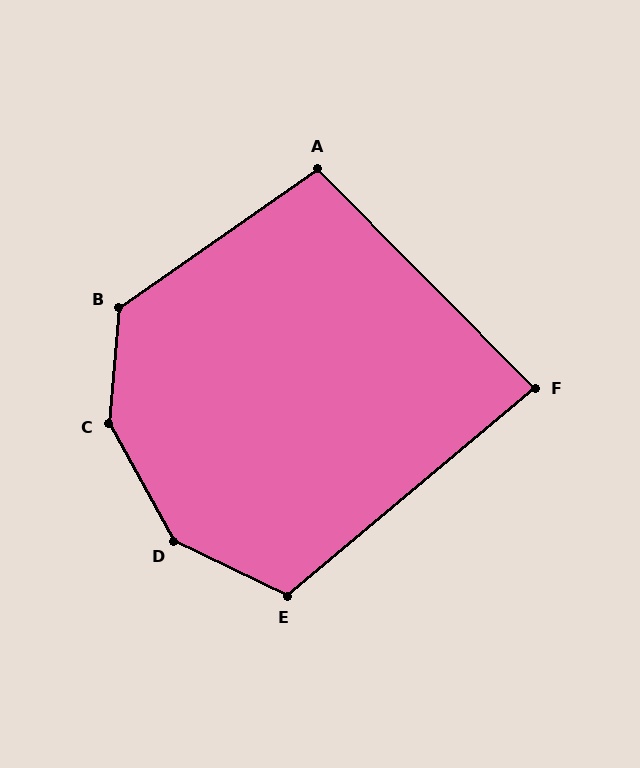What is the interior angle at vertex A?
Approximately 100 degrees (obtuse).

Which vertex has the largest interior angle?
C, at approximately 146 degrees.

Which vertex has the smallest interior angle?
F, at approximately 85 degrees.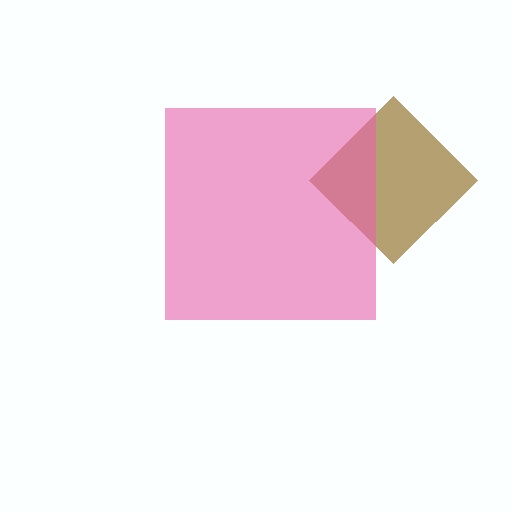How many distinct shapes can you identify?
There are 2 distinct shapes: a brown diamond, a pink square.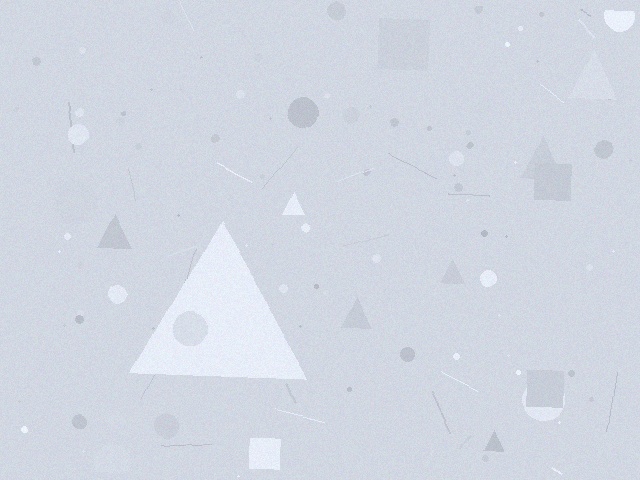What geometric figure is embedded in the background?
A triangle is embedded in the background.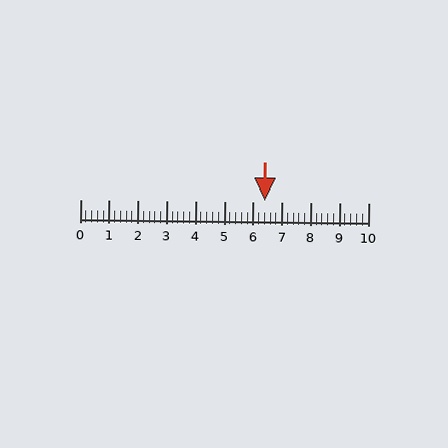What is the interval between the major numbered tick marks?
The major tick marks are spaced 1 units apart.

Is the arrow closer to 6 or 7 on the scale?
The arrow is closer to 6.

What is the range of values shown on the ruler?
The ruler shows values from 0 to 10.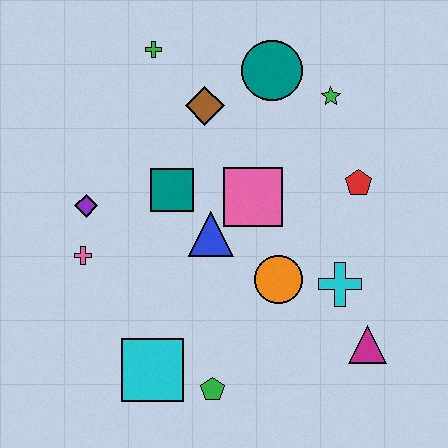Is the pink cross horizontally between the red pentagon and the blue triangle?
No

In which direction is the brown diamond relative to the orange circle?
The brown diamond is above the orange circle.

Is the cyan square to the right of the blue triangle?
No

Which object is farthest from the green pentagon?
The green cross is farthest from the green pentagon.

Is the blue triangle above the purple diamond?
No